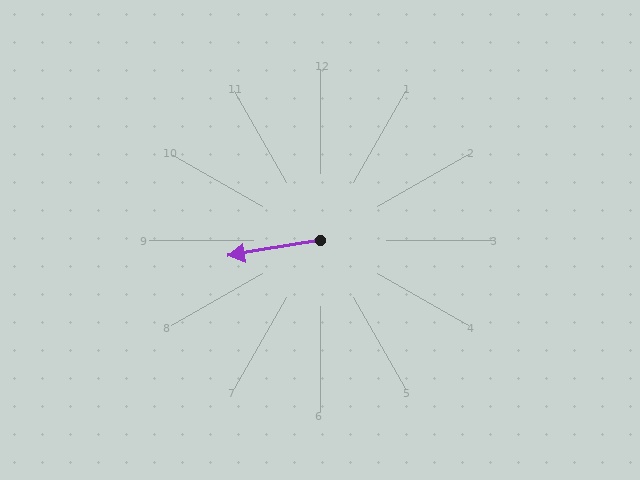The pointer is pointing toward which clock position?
Roughly 9 o'clock.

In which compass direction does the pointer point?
West.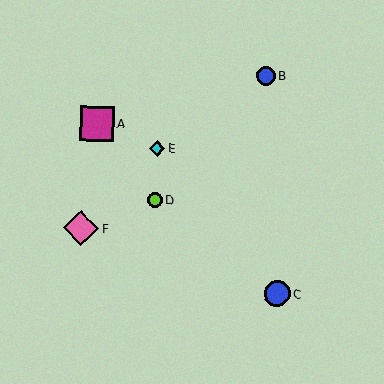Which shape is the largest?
The pink diamond (labeled F) is the largest.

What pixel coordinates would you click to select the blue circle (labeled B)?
Click at (265, 75) to select the blue circle B.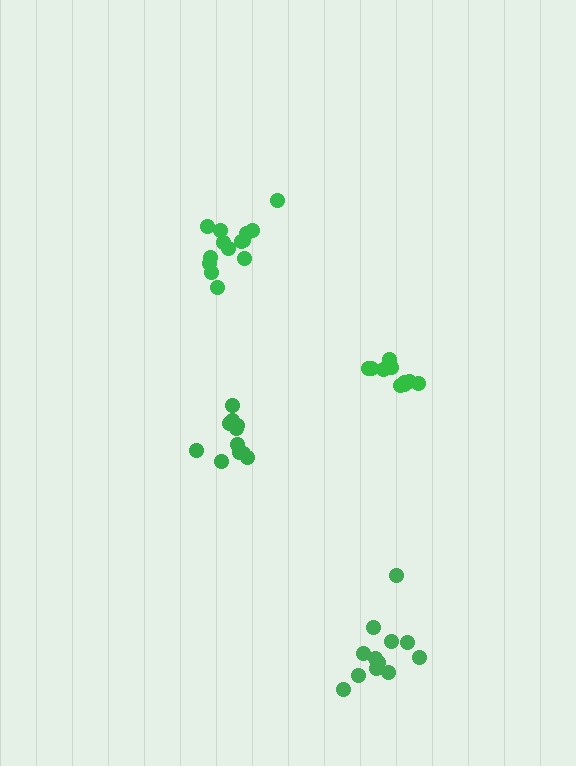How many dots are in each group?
Group 1: 12 dots, Group 2: 13 dots, Group 3: 14 dots, Group 4: 10 dots (49 total).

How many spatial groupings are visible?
There are 4 spatial groupings.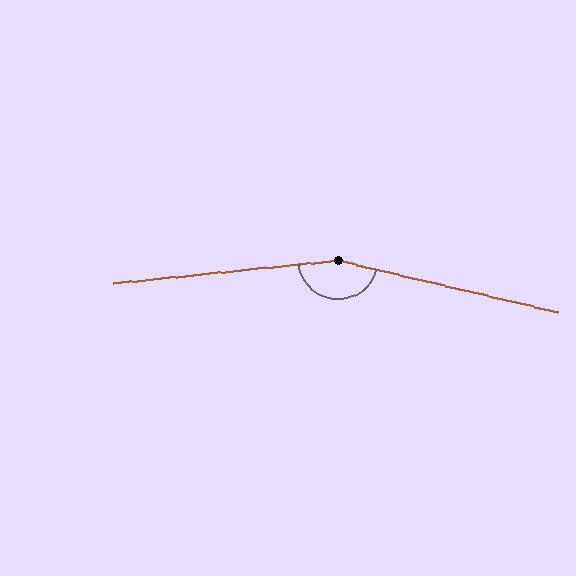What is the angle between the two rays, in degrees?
Approximately 161 degrees.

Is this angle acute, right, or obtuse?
It is obtuse.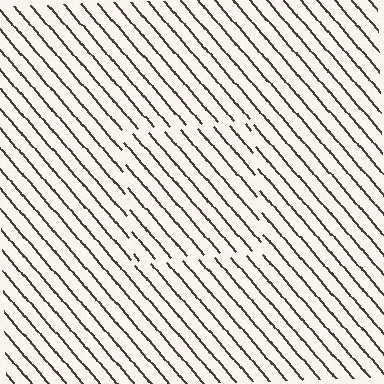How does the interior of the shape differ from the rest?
The interior of the shape contains the same grating, shifted by half a period — the contour is defined by the phase discontinuity where line-ends from the inner and outer gratings abut.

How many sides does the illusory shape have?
4 sides — the line-ends trace a square.